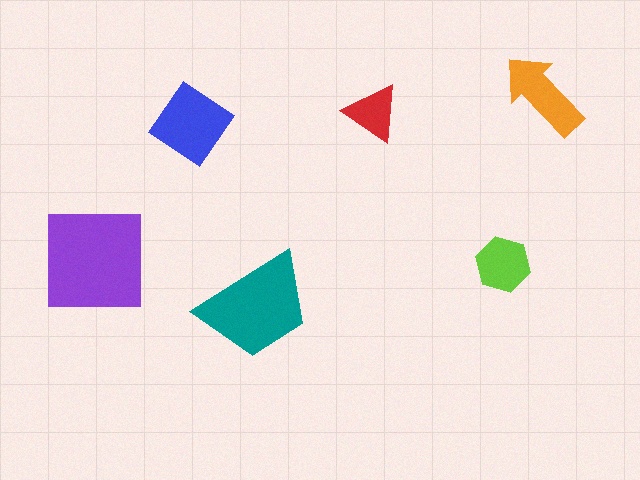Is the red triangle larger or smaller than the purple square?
Smaller.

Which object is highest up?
The orange arrow is topmost.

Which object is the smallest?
The red triangle.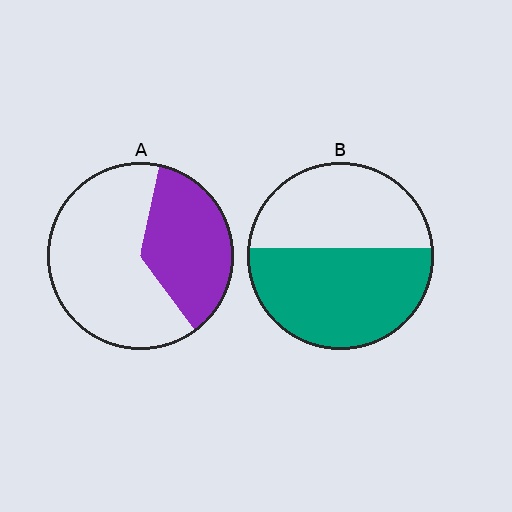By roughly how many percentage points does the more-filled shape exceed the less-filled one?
By roughly 20 percentage points (B over A).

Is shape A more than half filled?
No.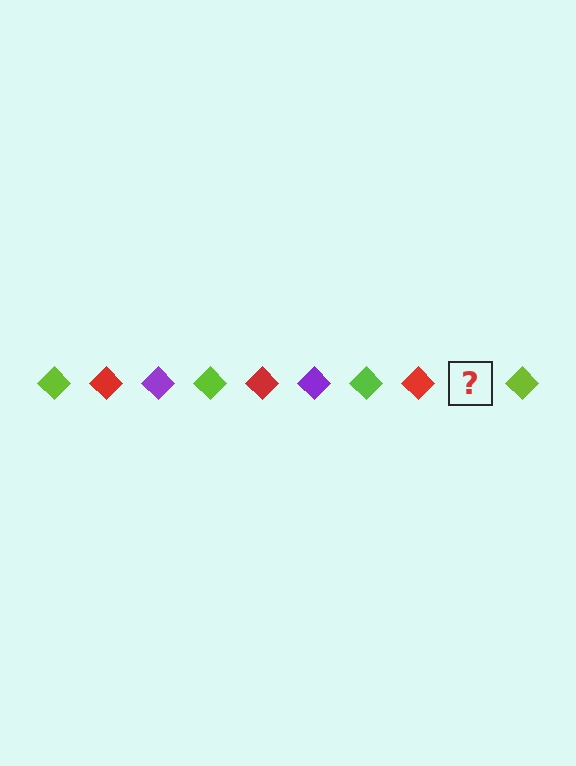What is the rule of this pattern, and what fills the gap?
The rule is that the pattern cycles through lime, red, purple diamonds. The gap should be filled with a purple diamond.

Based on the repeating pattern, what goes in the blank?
The blank should be a purple diamond.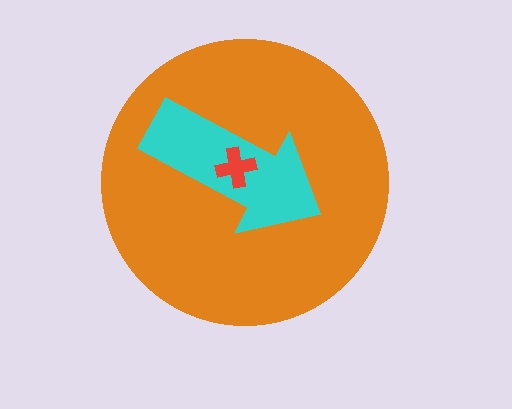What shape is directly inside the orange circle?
The cyan arrow.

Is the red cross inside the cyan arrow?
Yes.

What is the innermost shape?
The red cross.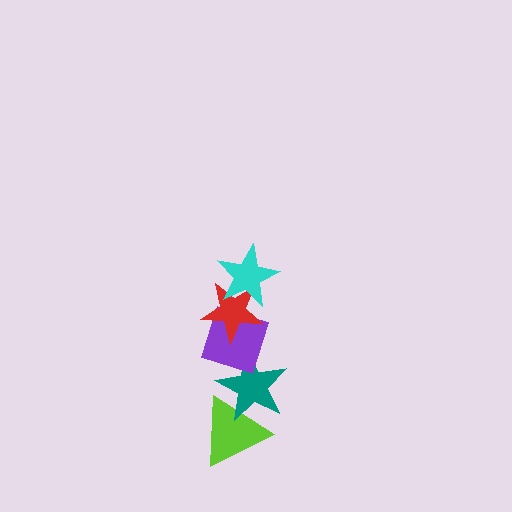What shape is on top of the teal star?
The purple diamond is on top of the teal star.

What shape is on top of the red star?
The cyan star is on top of the red star.